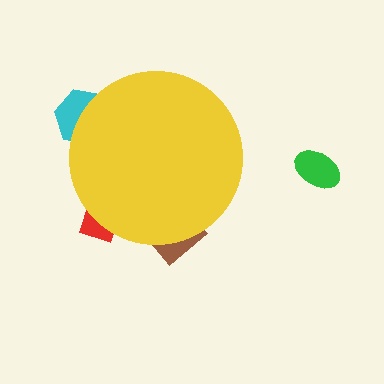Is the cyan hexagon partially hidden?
Yes, the cyan hexagon is partially hidden behind the yellow circle.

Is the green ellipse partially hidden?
No, the green ellipse is fully visible.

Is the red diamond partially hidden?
Yes, the red diamond is partially hidden behind the yellow circle.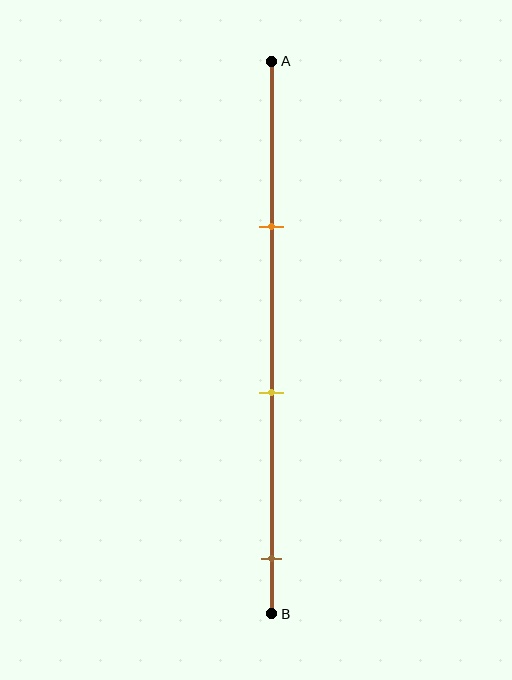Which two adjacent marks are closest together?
The orange and yellow marks are the closest adjacent pair.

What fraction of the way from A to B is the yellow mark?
The yellow mark is approximately 60% (0.6) of the way from A to B.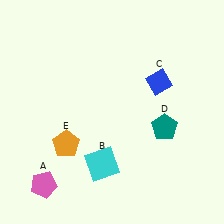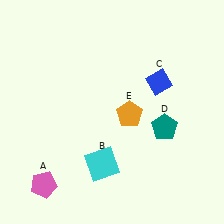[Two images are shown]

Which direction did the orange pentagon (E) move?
The orange pentagon (E) moved right.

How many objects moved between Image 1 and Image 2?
1 object moved between the two images.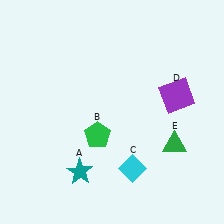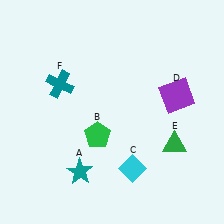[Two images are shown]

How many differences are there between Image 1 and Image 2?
There is 1 difference between the two images.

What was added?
A teal cross (F) was added in Image 2.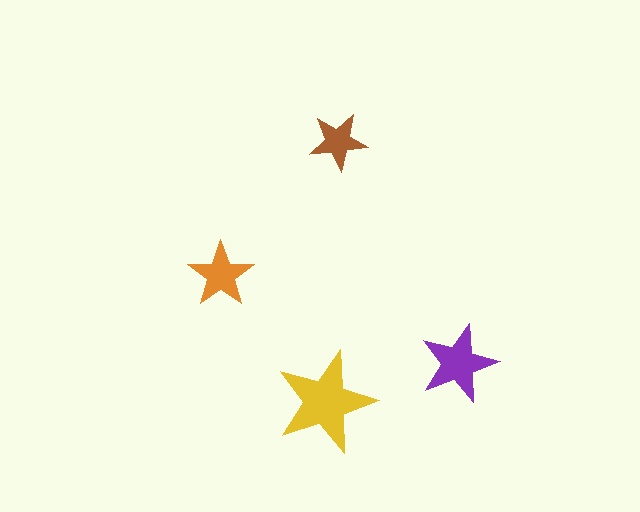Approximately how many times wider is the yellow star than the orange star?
About 1.5 times wider.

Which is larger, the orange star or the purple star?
The purple one.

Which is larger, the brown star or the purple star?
The purple one.